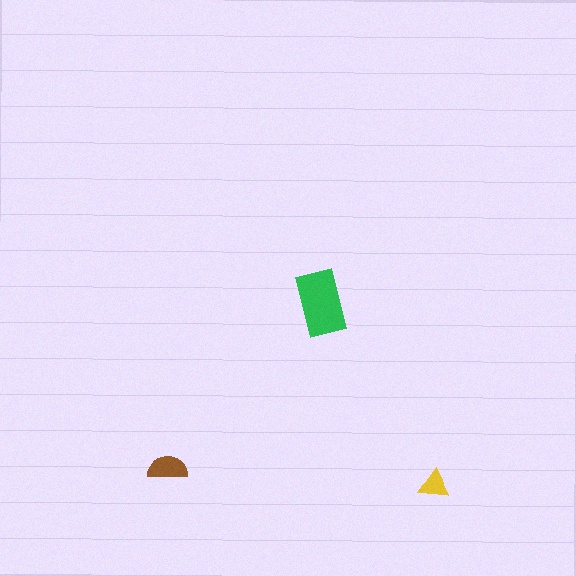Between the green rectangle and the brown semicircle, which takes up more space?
The green rectangle.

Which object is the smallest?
The yellow triangle.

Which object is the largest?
The green rectangle.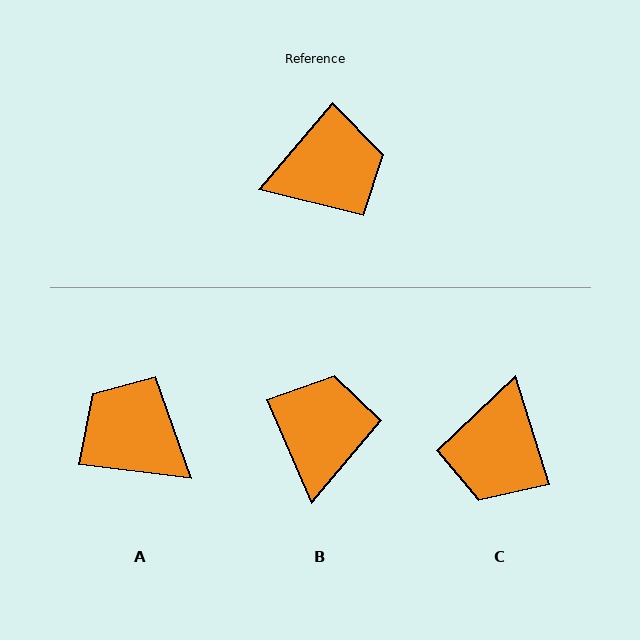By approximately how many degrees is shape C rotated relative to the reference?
Approximately 122 degrees clockwise.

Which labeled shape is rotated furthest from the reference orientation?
A, about 123 degrees away.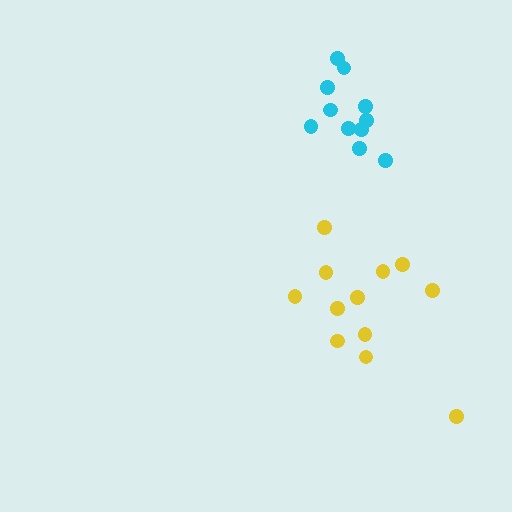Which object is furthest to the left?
The cyan cluster is leftmost.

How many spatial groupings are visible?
There are 2 spatial groupings.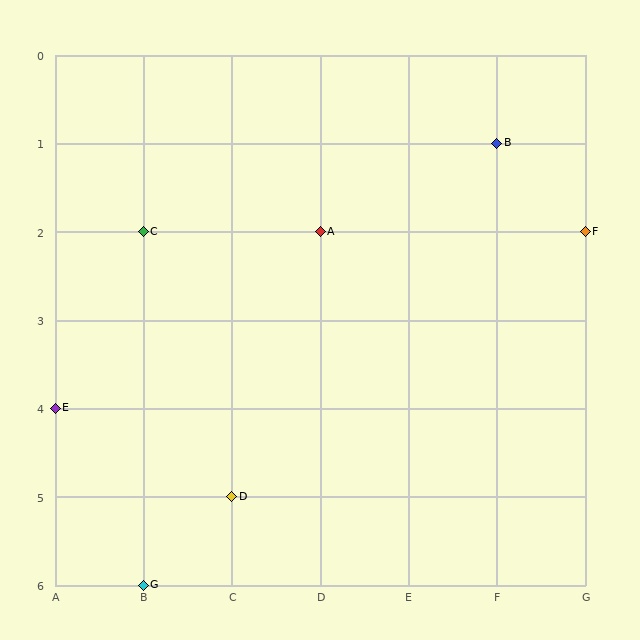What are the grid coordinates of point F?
Point F is at grid coordinates (G, 2).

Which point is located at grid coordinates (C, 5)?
Point D is at (C, 5).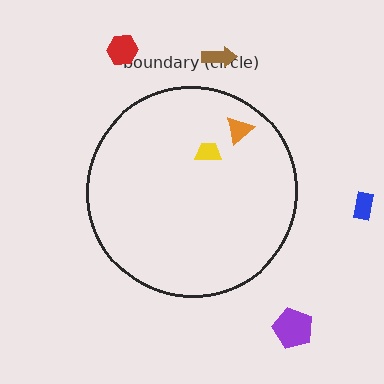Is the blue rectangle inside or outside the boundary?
Outside.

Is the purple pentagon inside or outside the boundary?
Outside.